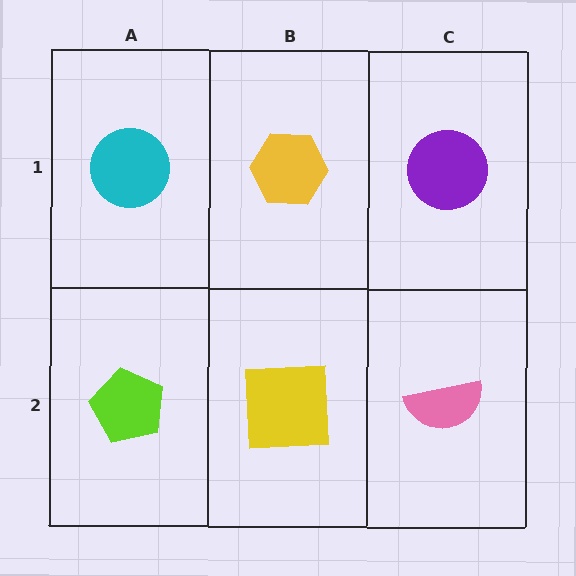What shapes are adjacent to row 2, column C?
A purple circle (row 1, column C), a yellow square (row 2, column B).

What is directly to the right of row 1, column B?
A purple circle.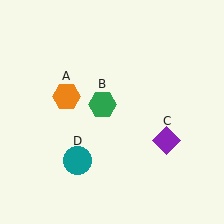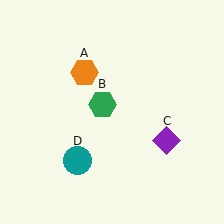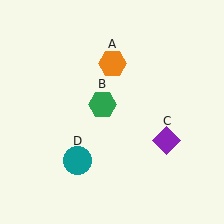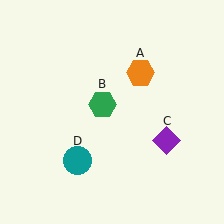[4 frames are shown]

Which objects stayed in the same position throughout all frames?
Green hexagon (object B) and purple diamond (object C) and teal circle (object D) remained stationary.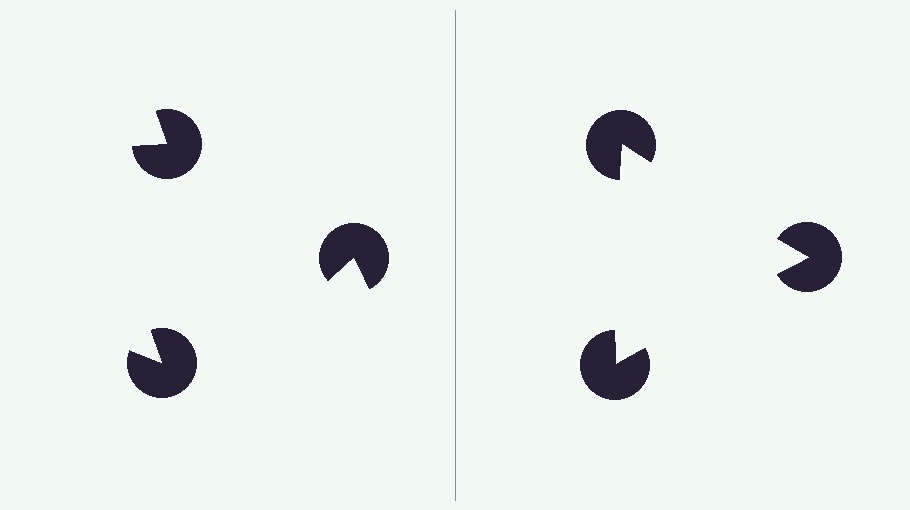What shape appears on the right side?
An illusory triangle.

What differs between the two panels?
The pac-man discs are positioned identically on both sides; only the wedge orientations differ. On the right they align to a triangle; on the left they are misaligned.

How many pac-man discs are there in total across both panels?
6 — 3 on each side.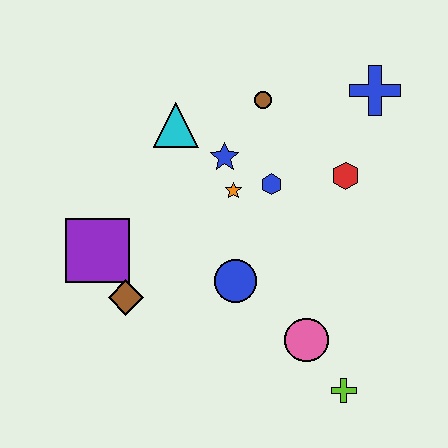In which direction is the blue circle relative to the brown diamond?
The blue circle is to the right of the brown diamond.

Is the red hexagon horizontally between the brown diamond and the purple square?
No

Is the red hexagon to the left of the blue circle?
No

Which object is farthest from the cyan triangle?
The lime cross is farthest from the cyan triangle.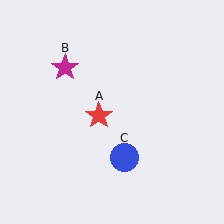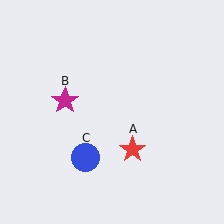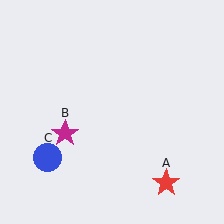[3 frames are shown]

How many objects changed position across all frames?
3 objects changed position: red star (object A), magenta star (object B), blue circle (object C).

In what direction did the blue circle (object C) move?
The blue circle (object C) moved left.